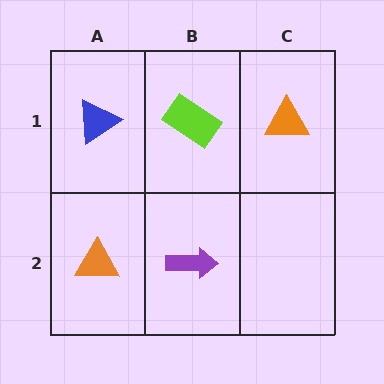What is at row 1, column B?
A lime rectangle.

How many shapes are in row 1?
3 shapes.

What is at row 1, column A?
A blue triangle.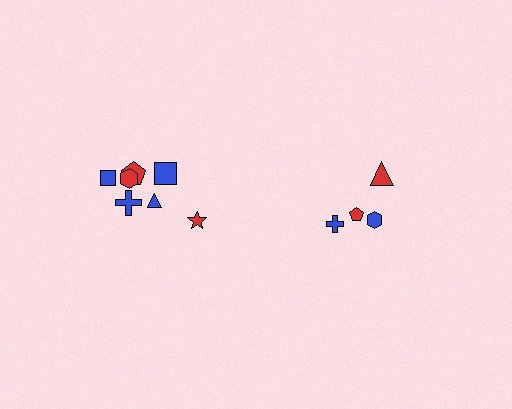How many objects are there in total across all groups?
There are 11 objects.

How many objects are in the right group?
There are 4 objects.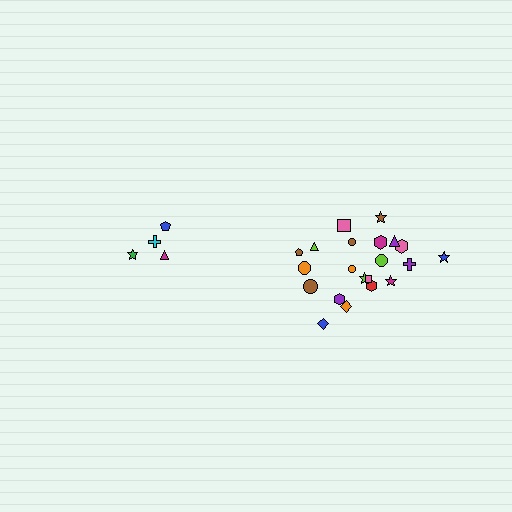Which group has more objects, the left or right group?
The right group.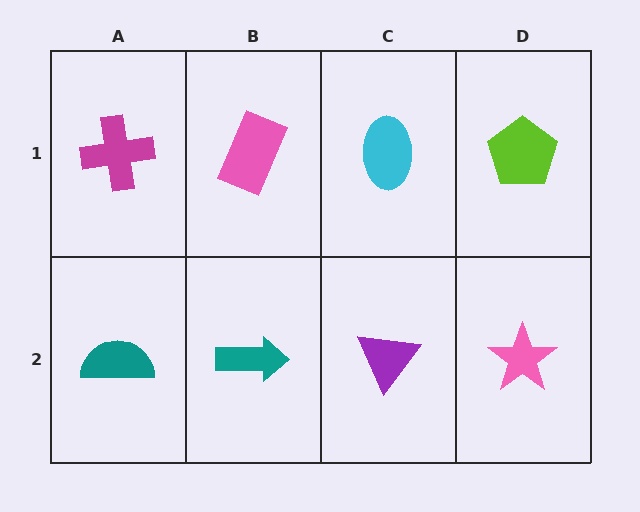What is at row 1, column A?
A magenta cross.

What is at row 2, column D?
A pink star.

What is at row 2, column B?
A teal arrow.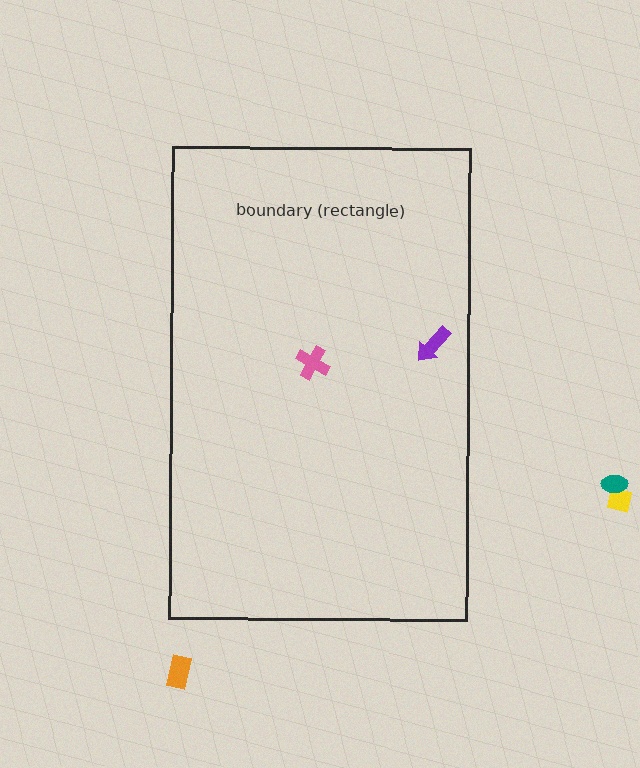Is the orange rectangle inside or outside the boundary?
Outside.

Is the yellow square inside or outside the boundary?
Outside.